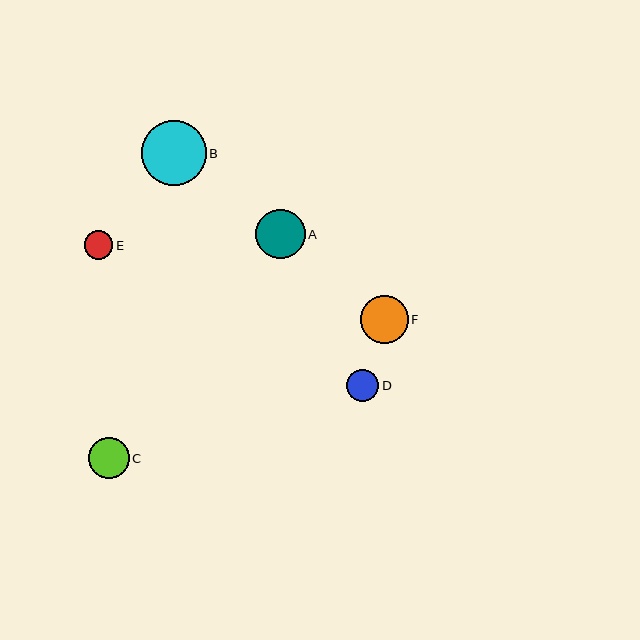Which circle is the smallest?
Circle E is the smallest with a size of approximately 28 pixels.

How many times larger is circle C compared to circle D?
Circle C is approximately 1.3 times the size of circle D.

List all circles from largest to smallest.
From largest to smallest: B, A, F, C, D, E.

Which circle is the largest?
Circle B is the largest with a size of approximately 65 pixels.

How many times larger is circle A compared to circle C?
Circle A is approximately 1.2 times the size of circle C.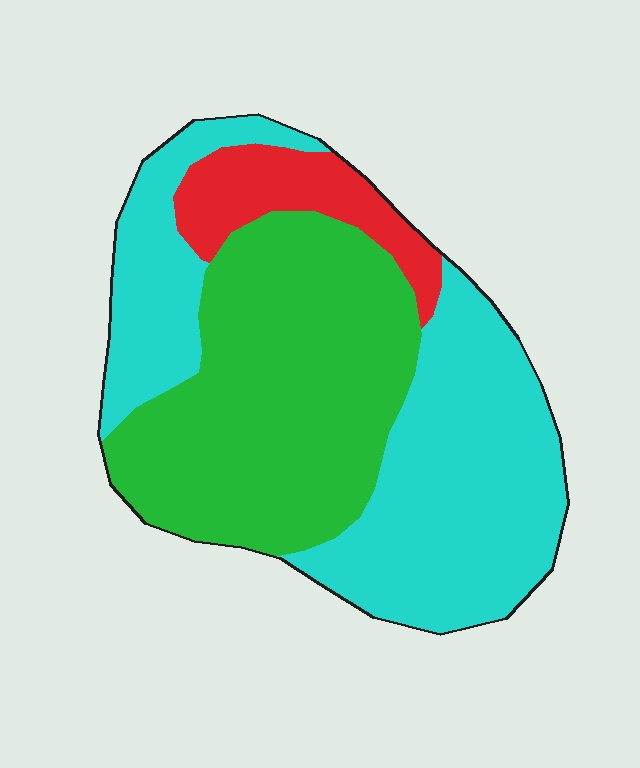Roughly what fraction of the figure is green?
Green covers around 45% of the figure.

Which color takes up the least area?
Red, at roughly 10%.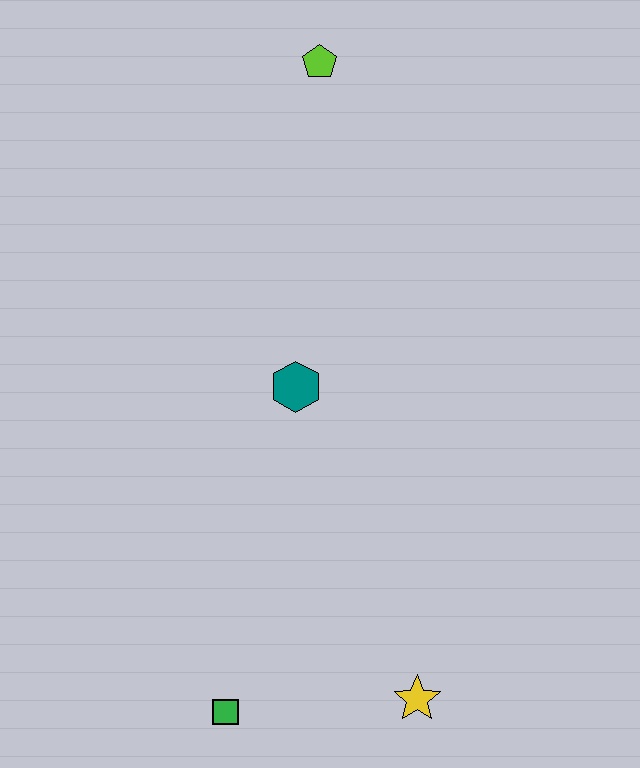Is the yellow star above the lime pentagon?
No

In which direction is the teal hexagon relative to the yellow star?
The teal hexagon is above the yellow star.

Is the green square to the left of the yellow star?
Yes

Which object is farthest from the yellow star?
The lime pentagon is farthest from the yellow star.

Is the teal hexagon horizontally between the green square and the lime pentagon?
Yes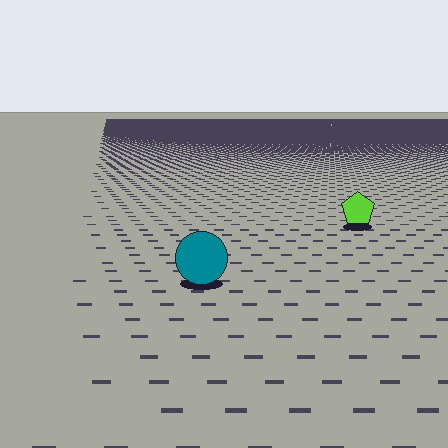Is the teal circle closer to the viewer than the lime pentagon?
Yes. The teal circle is closer — you can tell from the texture gradient: the ground texture is coarser near it.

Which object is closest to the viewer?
The teal circle is closest. The texture marks near it are larger and more spread out.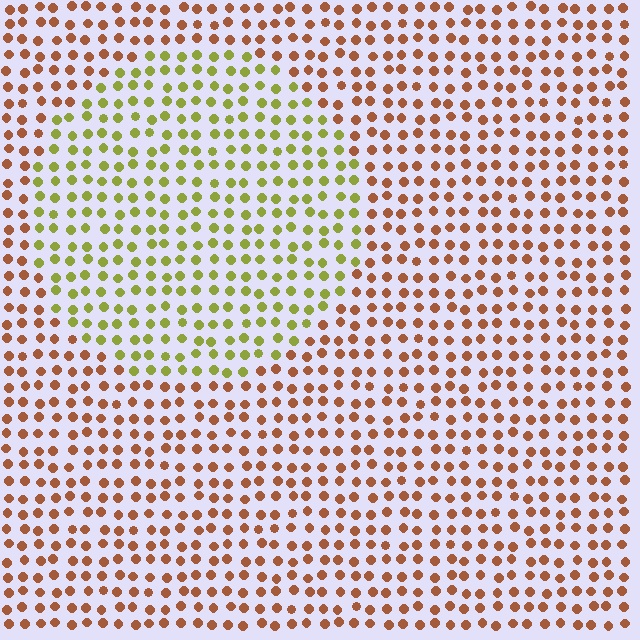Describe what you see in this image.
The image is filled with small brown elements in a uniform arrangement. A circle-shaped region is visible where the elements are tinted to a slightly different hue, forming a subtle color boundary.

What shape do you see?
I see a circle.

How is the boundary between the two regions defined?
The boundary is defined purely by a slight shift in hue (about 54 degrees). Spacing, size, and orientation are identical on both sides.